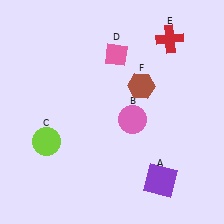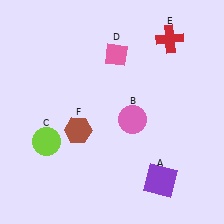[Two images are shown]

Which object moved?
The brown hexagon (F) moved left.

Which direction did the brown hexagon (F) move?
The brown hexagon (F) moved left.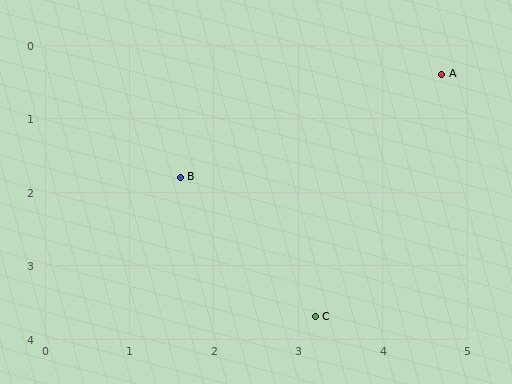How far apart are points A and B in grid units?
Points A and B are about 3.4 grid units apart.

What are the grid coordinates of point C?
Point C is at approximately (3.2, 3.7).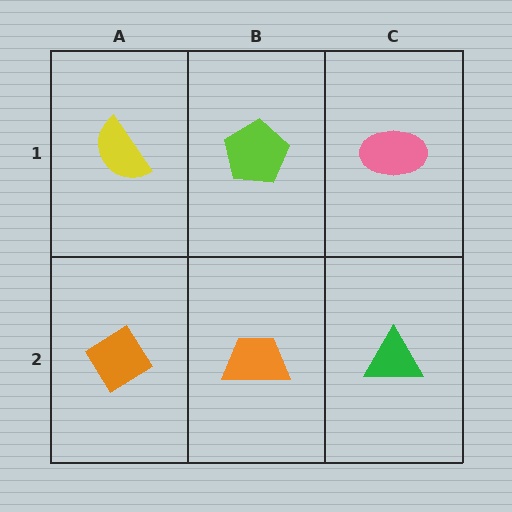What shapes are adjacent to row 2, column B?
A lime pentagon (row 1, column B), an orange diamond (row 2, column A), a green triangle (row 2, column C).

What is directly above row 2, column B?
A lime pentagon.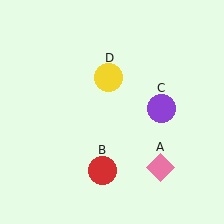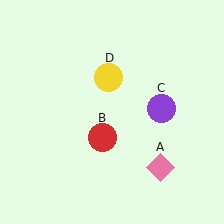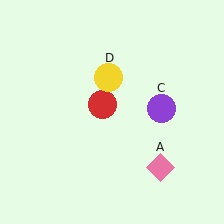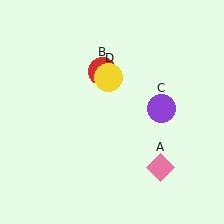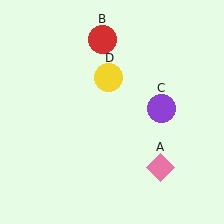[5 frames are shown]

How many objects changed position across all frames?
1 object changed position: red circle (object B).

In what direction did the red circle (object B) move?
The red circle (object B) moved up.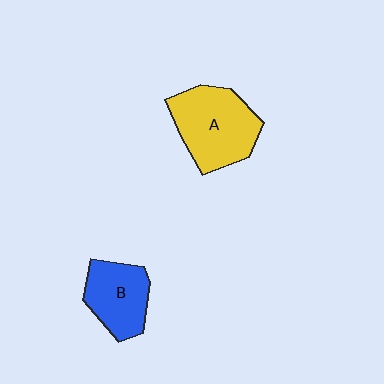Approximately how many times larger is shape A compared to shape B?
Approximately 1.4 times.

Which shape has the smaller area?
Shape B (blue).